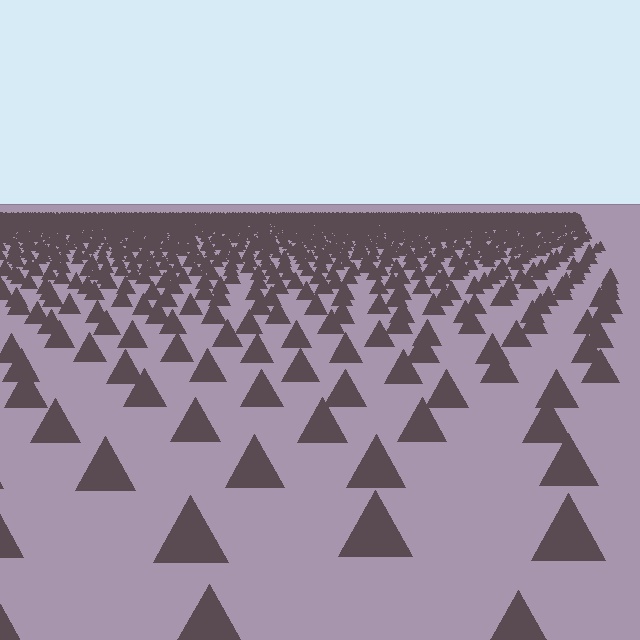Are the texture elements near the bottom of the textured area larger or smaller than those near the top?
Larger. Near the bottom, elements are closer to the viewer and appear at a bigger on-screen size.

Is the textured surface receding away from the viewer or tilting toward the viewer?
The surface is receding away from the viewer. Texture elements get smaller and denser toward the top.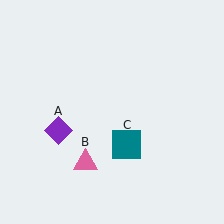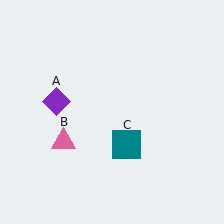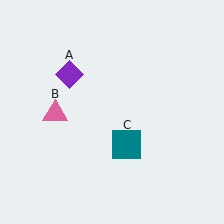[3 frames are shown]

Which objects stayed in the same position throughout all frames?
Teal square (object C) remained stationary.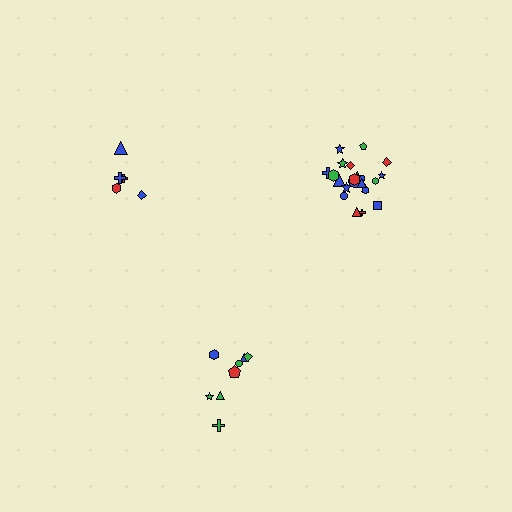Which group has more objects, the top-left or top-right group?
The top-right group.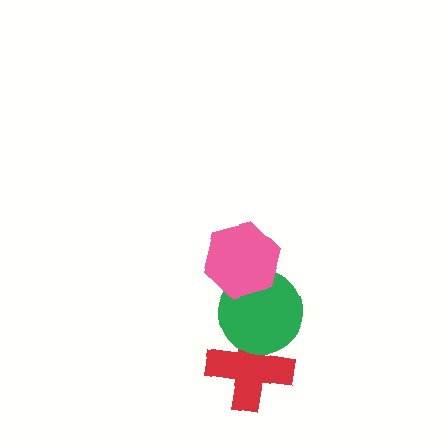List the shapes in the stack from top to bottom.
From top to bottom: the pink hexagon, the green circle, the red cross.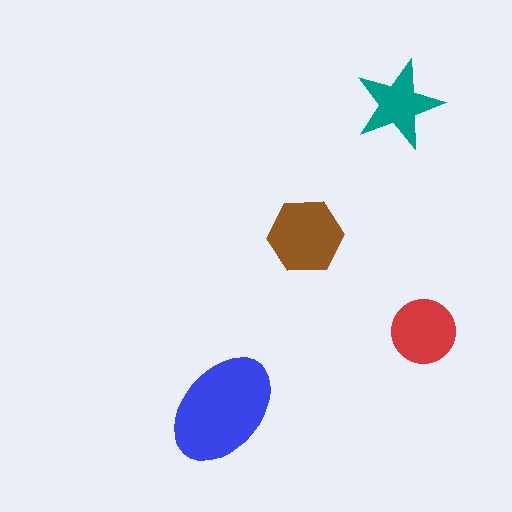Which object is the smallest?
The teal star.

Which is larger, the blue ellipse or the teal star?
The blue ellipse.